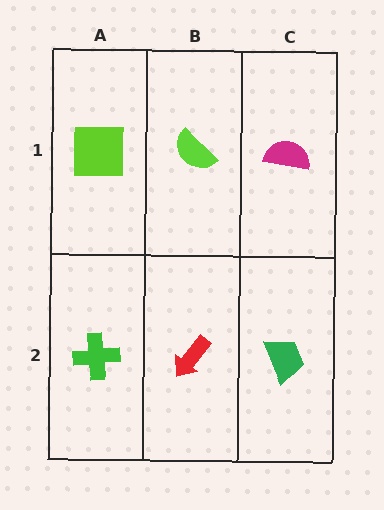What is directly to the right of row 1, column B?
A magenta semicircle.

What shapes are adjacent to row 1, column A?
A green cross (row 2, column A), a lime semicircle (row 1, column B).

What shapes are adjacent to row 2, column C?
A magenta semicircle (row 1, column C), a red arrow (row 2, column B).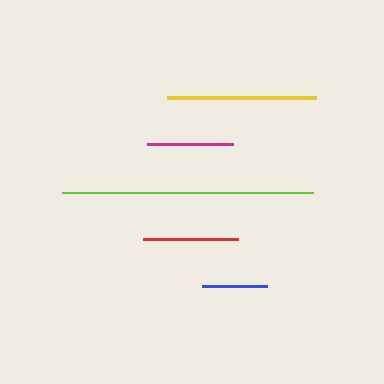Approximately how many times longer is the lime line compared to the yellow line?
The lime line is approximately 1.7 times the length of the yellow line.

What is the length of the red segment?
The red segment is approximately 95 pixels long.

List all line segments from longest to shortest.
From longest to shortest: lime, yellow, red, magenta, blue.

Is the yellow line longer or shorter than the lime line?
The lime line is longer than the yellow line.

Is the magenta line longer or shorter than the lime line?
The lime line is longer than the magenta line.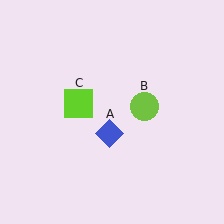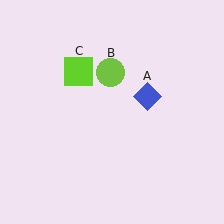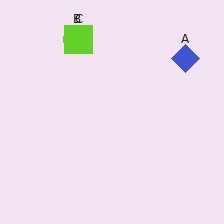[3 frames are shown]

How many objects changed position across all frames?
3 objects changed position: blue diamond (object A), lime circle (object B), lime square (object C).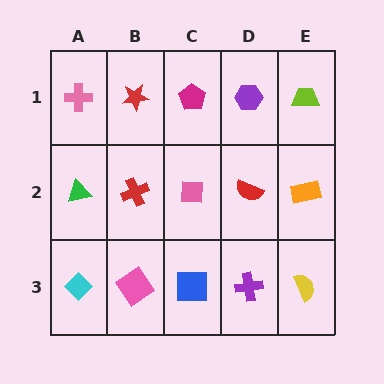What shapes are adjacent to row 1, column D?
A red semicircle (row 2, column D), a magenta pentagon (row 1, column C), a lime trapezoid (row 1, column E).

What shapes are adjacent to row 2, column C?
A magenta pentagon (row 1, column C), a blue square (row 3, column C), a red cross (row 2, column B), a red semicircle (row 2, column D).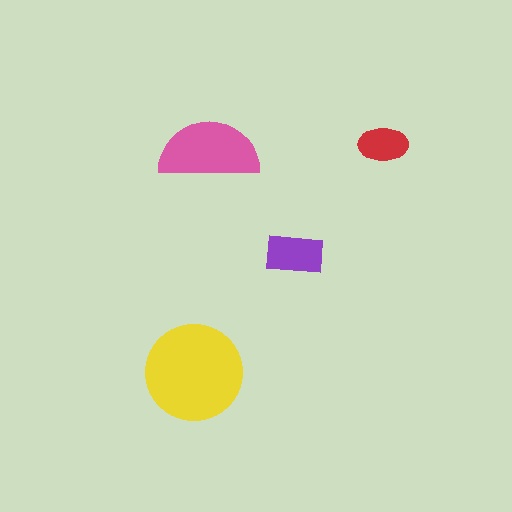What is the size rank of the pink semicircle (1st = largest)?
2nd.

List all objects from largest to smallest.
The yellow circle, the pink semicircle, the purple rectangle, the red ellipse.